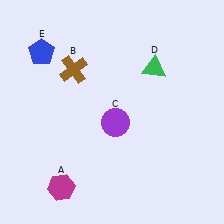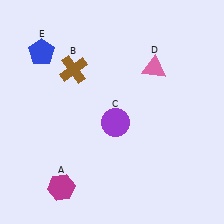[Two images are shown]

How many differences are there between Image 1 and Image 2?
There is 1 difference between the two images.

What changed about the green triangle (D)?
In Image 1, D is green. In Image 2, it changed to pink.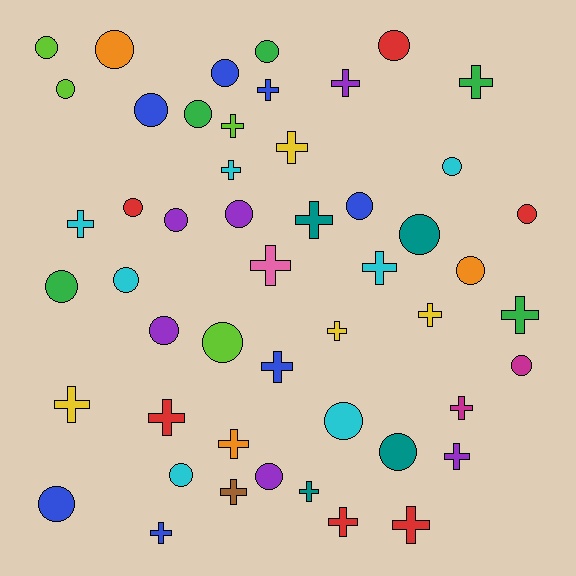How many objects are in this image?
There are 50 objects.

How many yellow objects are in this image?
There are 4 yellow objects.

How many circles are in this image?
There are 26 circles.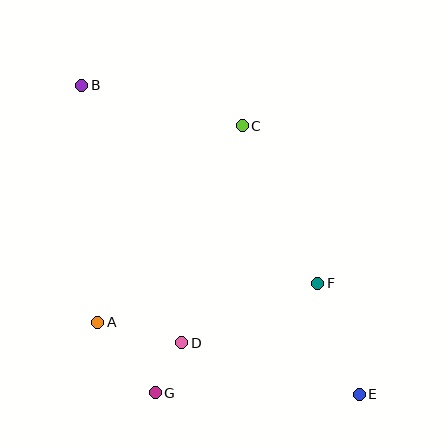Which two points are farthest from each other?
Points B and E are farthest from each other.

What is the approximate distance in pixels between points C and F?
The distance between C and F is approximately 175 pixels.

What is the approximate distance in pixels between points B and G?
The distance between B and G is approximately 316 pixels.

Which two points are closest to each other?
Points D and G are closest to each other.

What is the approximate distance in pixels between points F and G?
The distance between F and G is approximately 196 pixels.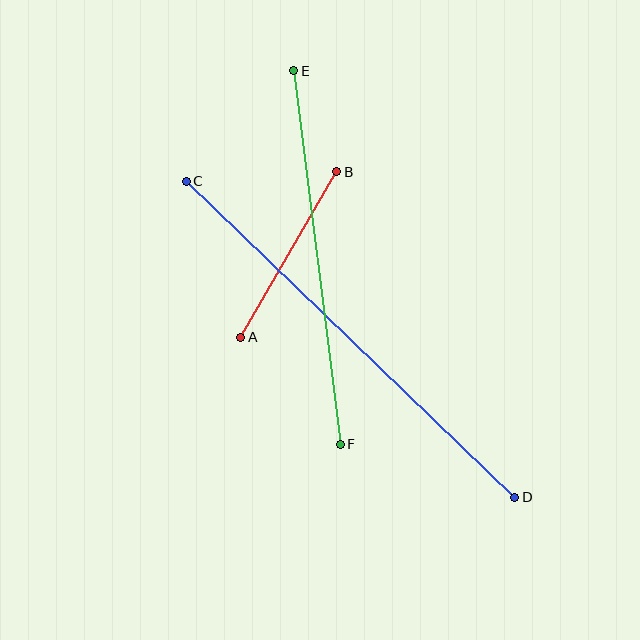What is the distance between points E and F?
The distance is approximately 376 pixels.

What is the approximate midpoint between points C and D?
The midpoint is at approximately (350, 339) pixels.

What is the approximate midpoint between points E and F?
The midpoint is at approximately (317, 258) pixels.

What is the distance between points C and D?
The distance is approximately 456 pixels.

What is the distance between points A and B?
The distance is approximately 191 pixels.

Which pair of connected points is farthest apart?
Points C and D are farthest apart.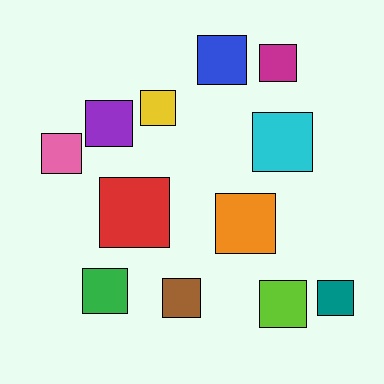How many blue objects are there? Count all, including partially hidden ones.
There is 1 blue object.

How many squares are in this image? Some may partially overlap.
There are 12 squares.